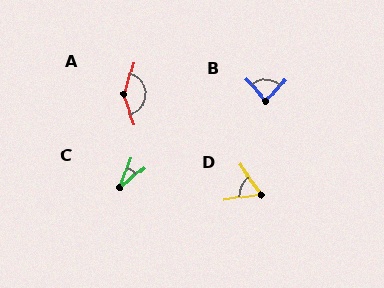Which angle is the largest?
A, at approximately 143 degrees.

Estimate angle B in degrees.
Approximately 83 degrees.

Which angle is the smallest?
C, at approximately 31 degrees.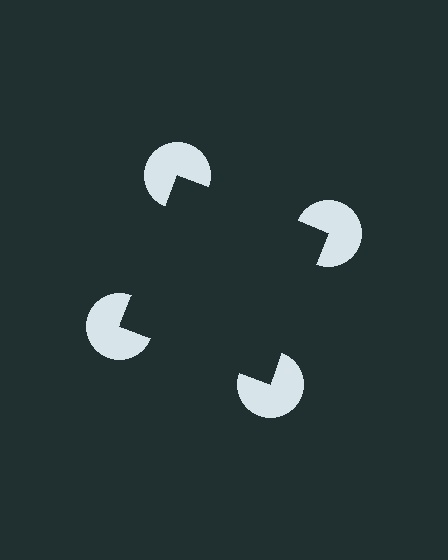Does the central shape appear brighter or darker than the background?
It typically appears slightly darker than the background, even though no actual brightness change is drawn.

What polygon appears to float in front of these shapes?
An illusory square — its edges are inferred from the aligned wedge cuts in the pac-man discs, not physically drawn.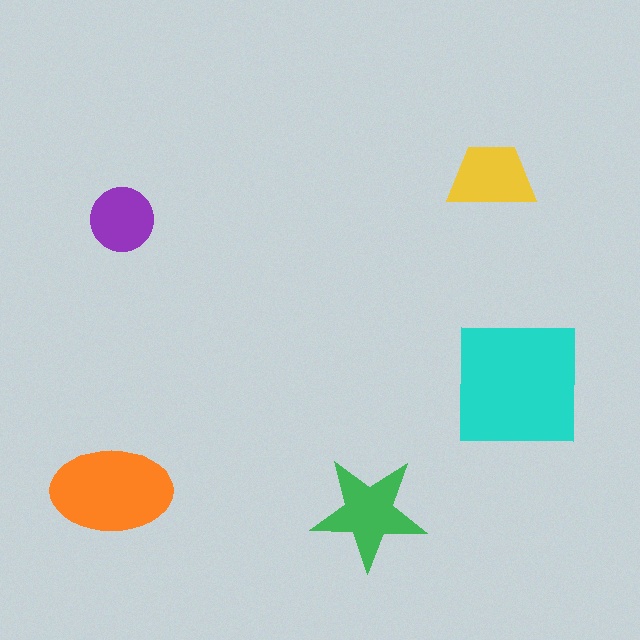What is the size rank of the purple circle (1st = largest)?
5th.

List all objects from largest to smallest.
The cyan square, the orange ellipse, the green star, the yellow trapezoid, the purple circle.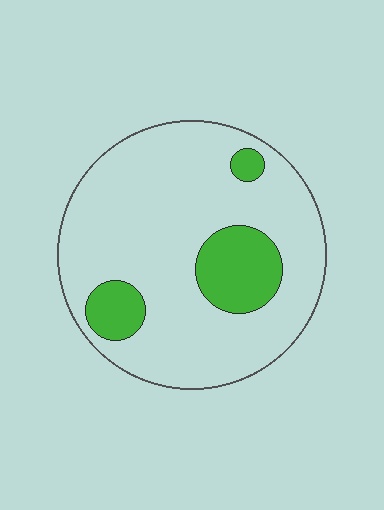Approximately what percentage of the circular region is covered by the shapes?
Approximately 15%.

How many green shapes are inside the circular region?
3.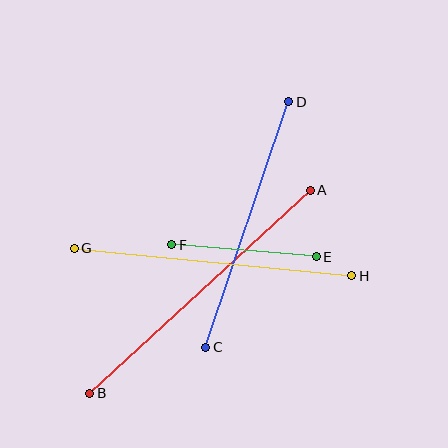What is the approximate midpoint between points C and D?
The midpoint is at approximately (247, 225) pixels.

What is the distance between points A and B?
The distance is approximately 300 pixels.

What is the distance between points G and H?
The distance is approximately 279 pixels.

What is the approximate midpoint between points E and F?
The midpoint is at approximately (244, 251) pixels.